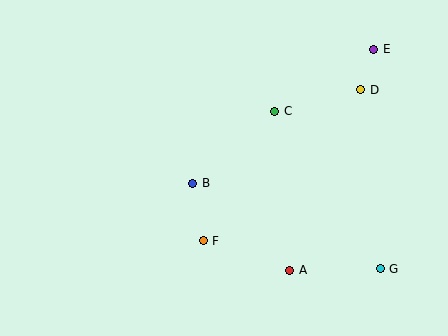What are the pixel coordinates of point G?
Point G is at (380, 269).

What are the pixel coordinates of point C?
Point C is at (275, 111).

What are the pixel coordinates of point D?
Point D is at (361, 90).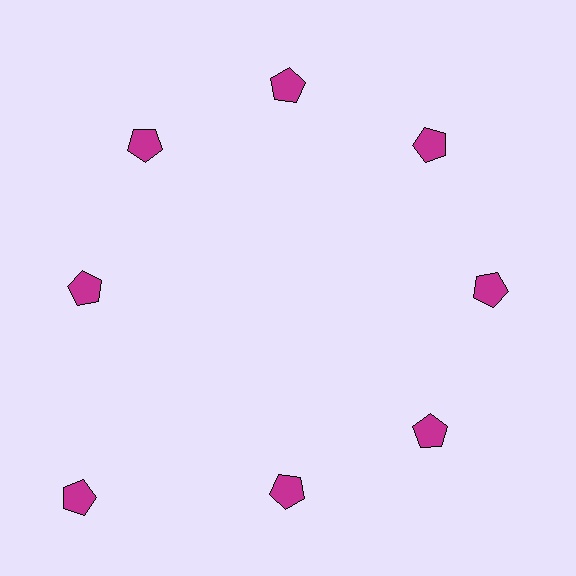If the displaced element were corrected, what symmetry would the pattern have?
It would have 8-fold rotational symmetry — the pattern would map onto itself every 45 degrees.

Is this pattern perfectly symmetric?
No. The 8 magenta pentagons are arranged in a ring, but one element near the 8 o'clock position is pushed outward from the center, breaking the 8-fold rotational symmetry.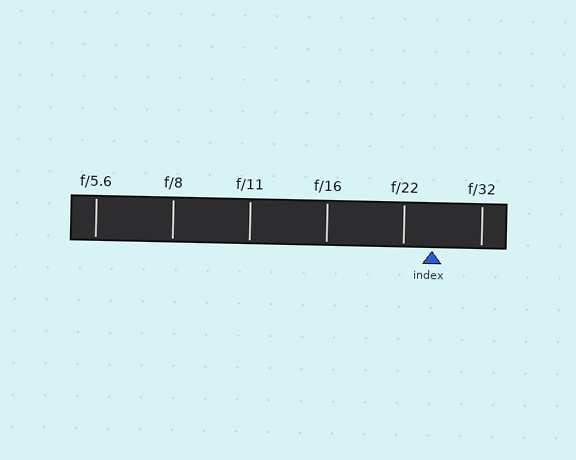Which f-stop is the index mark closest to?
The index mark is closest to f/22.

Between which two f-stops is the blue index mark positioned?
The index mark is between f/22 and f/32.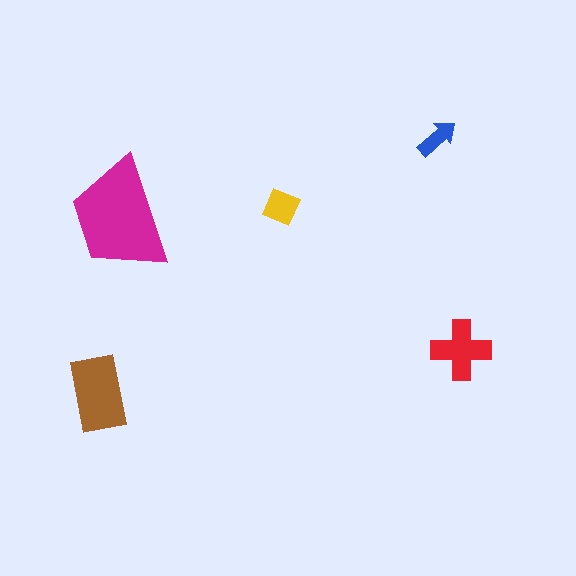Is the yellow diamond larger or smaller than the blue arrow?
Larger.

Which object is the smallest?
The blue arrow.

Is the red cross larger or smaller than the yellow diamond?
Larger.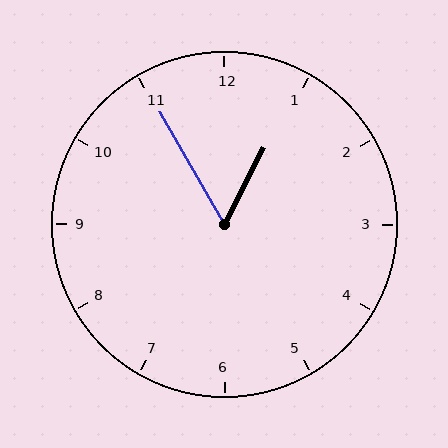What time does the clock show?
12:55.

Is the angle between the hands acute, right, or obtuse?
It is acute.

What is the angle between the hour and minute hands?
Approximately 58 degrees.